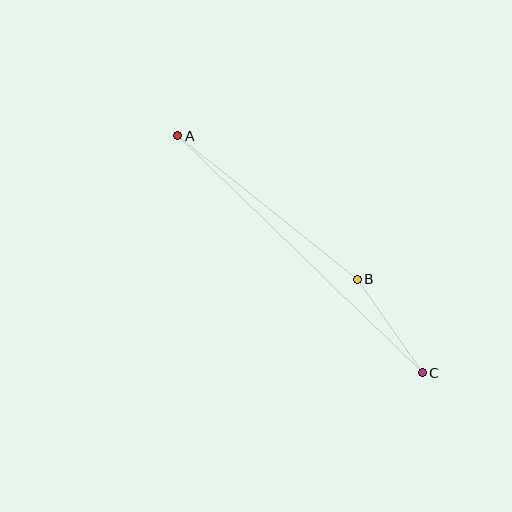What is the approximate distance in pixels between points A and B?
The distance between A and B is approximately 230 pixels.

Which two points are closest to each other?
Points B and C are closest to each other.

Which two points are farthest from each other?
Points A and C are farthest from each other.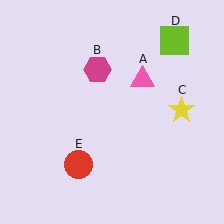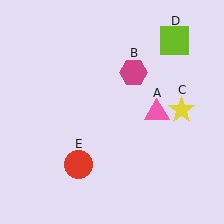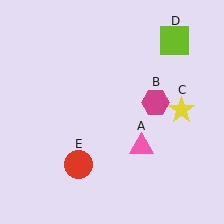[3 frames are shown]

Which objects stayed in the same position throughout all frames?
Yellow star (object C) and lime square (object D) and red circle (object E) remained stationary.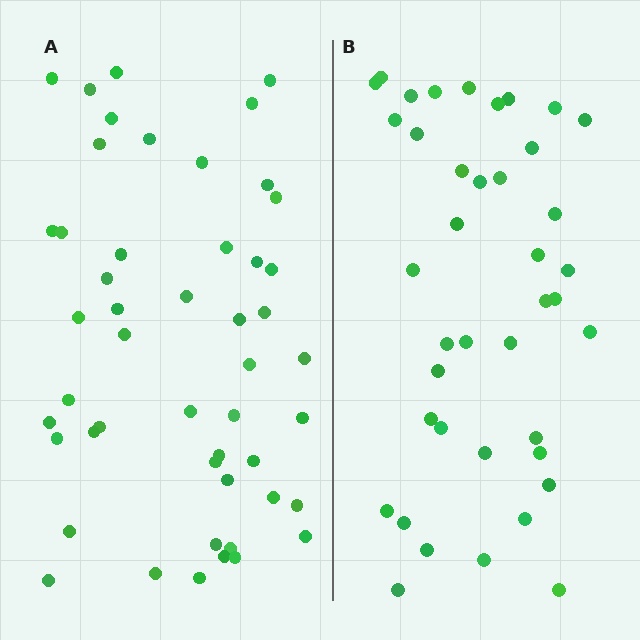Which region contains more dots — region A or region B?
Region A (the left region) has more dots.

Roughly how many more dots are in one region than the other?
Region A has roughly 8 or so more dots than region B.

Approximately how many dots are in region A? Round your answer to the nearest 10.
About 50 dots. (The exact count is 49, which rounds to 50.)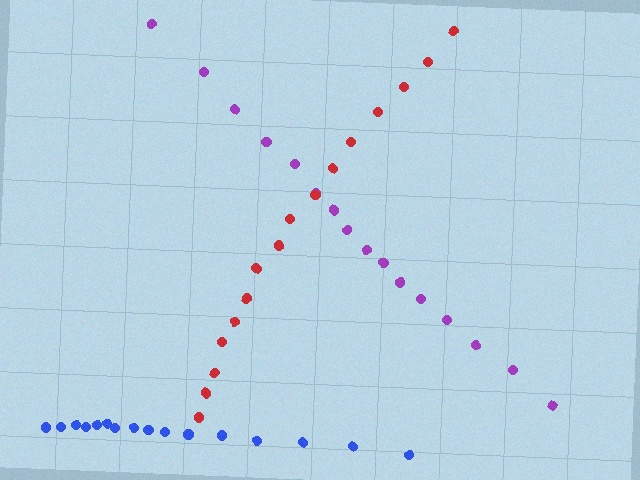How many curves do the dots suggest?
There are 3 distinct paths.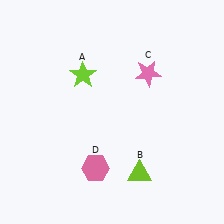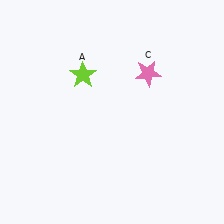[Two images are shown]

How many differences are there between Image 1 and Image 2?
There are 2 differences between the two images.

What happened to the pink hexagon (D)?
The pink hexagon (D) was removed in Image 2. It was in the bottom-left area of Image 1.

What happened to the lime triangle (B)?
The lime triangle (B) was removed in Image 2. It was in the bottom-right area of Image 1.